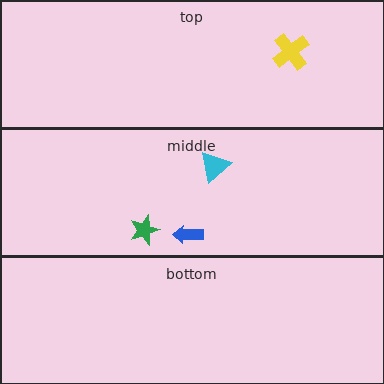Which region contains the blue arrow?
The middle region.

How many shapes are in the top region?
1.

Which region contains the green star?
The middle region.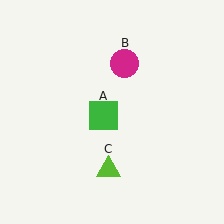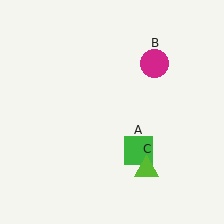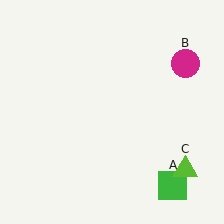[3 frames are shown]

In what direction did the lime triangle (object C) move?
The lime triangle (object C) moved right.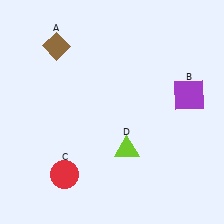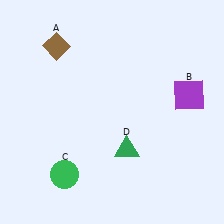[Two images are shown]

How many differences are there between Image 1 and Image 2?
There are 2 differences between the two images.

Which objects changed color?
C changed from red to green. D changed from lime to green.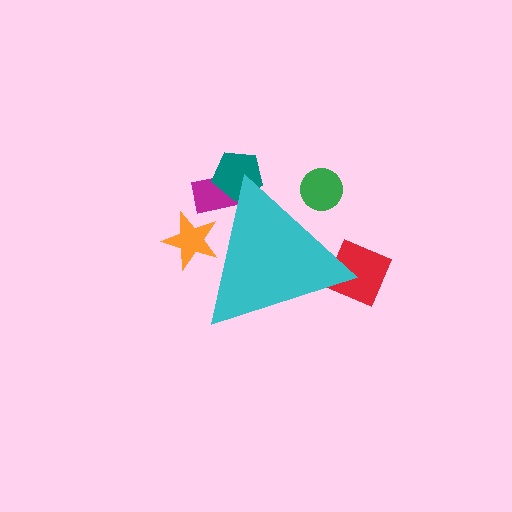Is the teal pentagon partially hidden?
Yes, the teal pentagon is partially hidden behind the cyan triangle.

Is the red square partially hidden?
Yes, the red square is partially hidden behind the cyan triangle.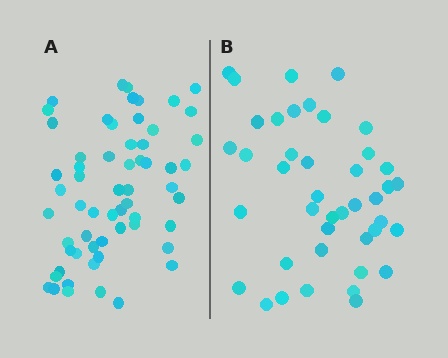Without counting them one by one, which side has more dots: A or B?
Region A (the left region) has more dots.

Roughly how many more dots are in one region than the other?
Region A has approximately 20 more dots than region B.